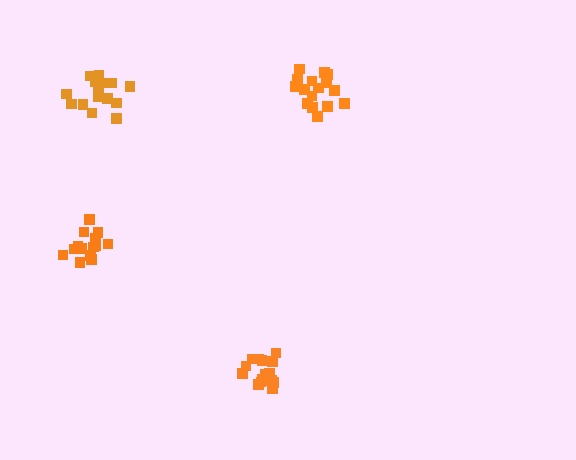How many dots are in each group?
Group 1: 16 dots, Group 2: 15 dots, Group 3: 16 dots, Group 4: 16 dots (63 total).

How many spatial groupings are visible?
There are 4 spatial groupings.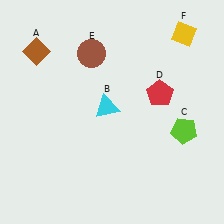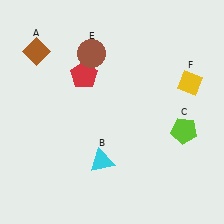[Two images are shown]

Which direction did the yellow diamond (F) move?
The yellow diamond (F) moved down.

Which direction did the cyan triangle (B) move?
The cyan triangle (B) moved down.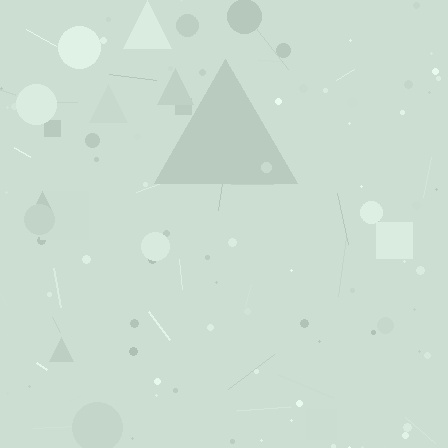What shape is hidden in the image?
A triangle is hidden in the image.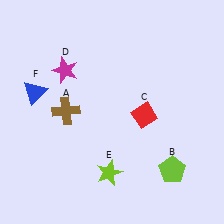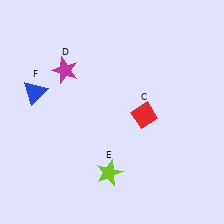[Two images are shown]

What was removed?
The brown cross (A), the lime pentagon (B) were removed in Image 2.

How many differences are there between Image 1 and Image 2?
There are 2 differences between the two images.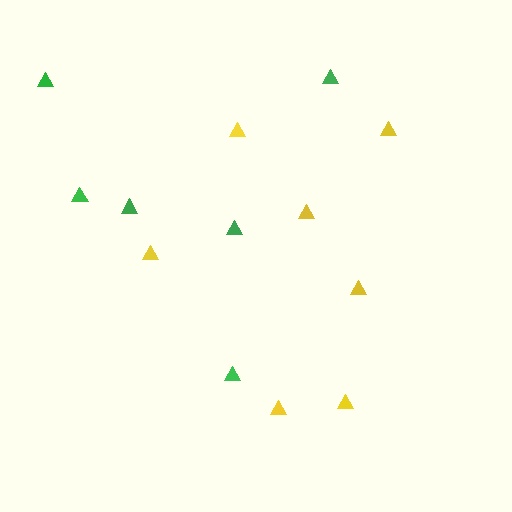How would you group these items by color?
There are 2 groups: one group of yellow triangles (7) and one group of green triangles (6).